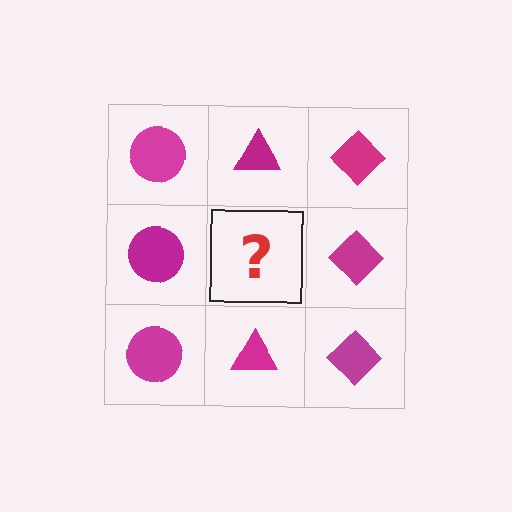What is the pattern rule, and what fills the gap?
The rule is that each column has a consistent shape. The gap should be filled with a magenta triangle.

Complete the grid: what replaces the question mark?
The question mark should be replaced with a magenta triangle.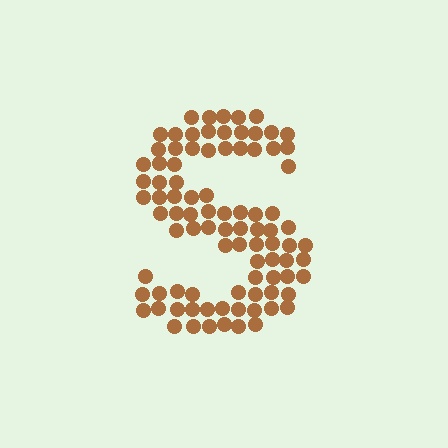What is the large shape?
The large shape is the letter S.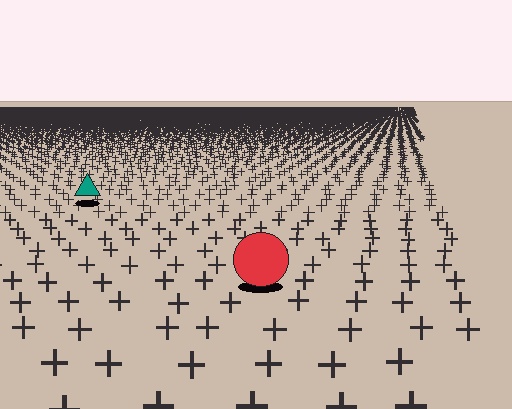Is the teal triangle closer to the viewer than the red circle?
No. The red circle is closer — you can tell from the texture gradient: the ground texture is coarser near it.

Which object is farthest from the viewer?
The teal triangle is farthest from the viewer. It appears smaller and the ground texture around it is denser.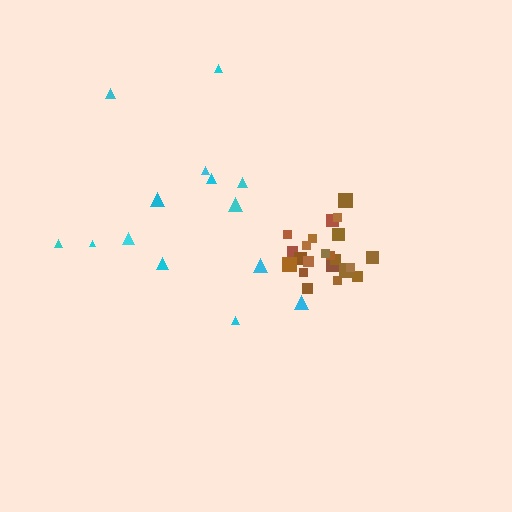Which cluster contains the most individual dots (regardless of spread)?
Brown (22).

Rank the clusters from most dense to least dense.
brown, cyan.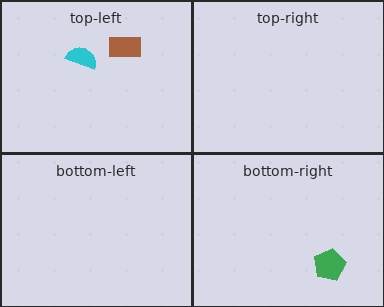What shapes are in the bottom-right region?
The green pentagon.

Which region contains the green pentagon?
The bottom-right region.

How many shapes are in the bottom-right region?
1.